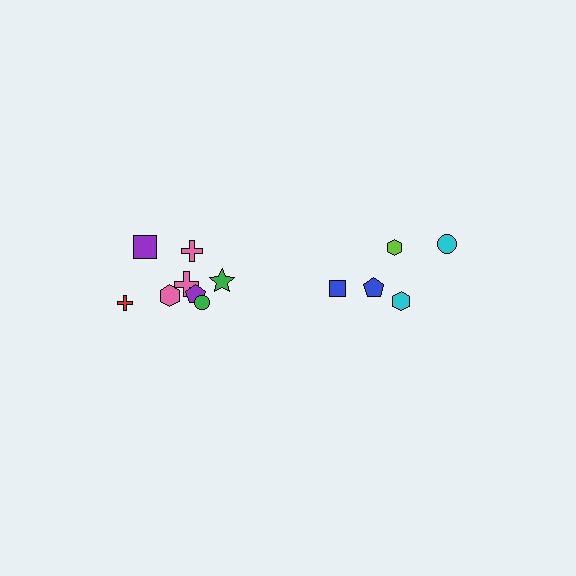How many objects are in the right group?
There are 5 objects.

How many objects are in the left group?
There are 8 objects.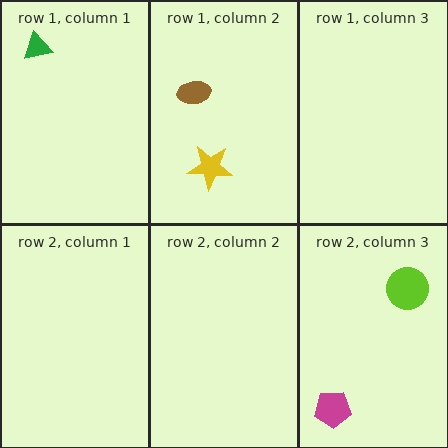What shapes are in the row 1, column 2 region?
The yellow star, the brown ellipse.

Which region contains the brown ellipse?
The row 1, column 2 region.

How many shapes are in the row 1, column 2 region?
2.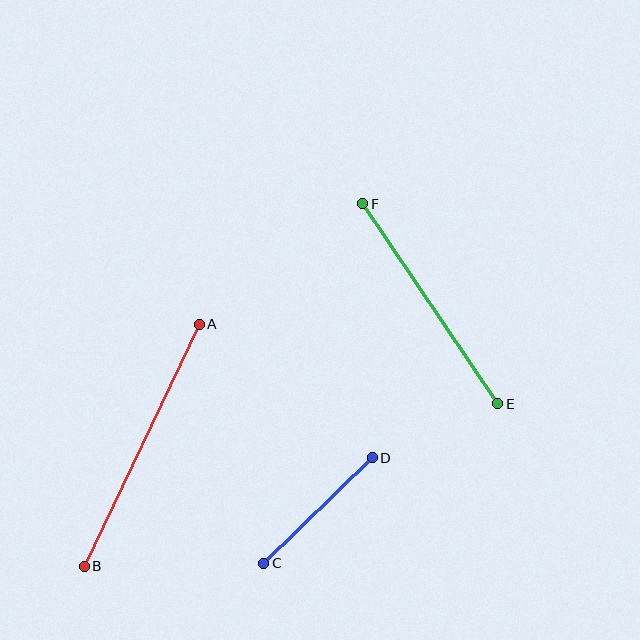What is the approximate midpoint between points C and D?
The midpoint is at approximately (318, 511) pixels.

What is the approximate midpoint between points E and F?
The midpoint is at approximately (430, 304) pixels.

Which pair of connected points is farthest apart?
Points A and B are farthest apart.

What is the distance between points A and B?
The distance is approximately 268 pixels.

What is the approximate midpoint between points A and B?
The midpoint is at approximately (142, 445) pixels.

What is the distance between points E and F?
The distance is approximately 241 pixels.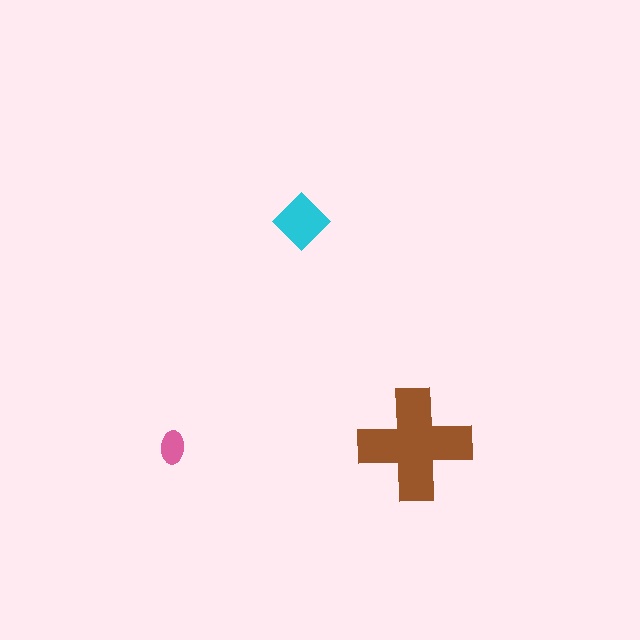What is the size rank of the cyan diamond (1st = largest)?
2nd.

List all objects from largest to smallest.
The brown cross, the cyan diamond, the pink ellipse.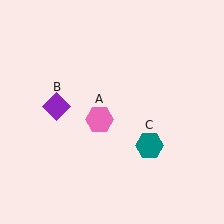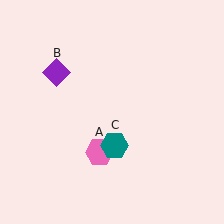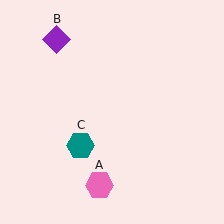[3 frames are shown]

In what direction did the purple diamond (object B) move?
The purple diamond (object B) moved up.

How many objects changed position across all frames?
3 objects changed position: pink hexagon (object A), purple diamond (object B), teal hexagon (object C).